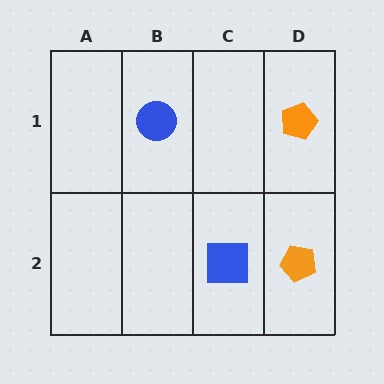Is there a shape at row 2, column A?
No, that cell is empty.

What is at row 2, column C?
A blue square.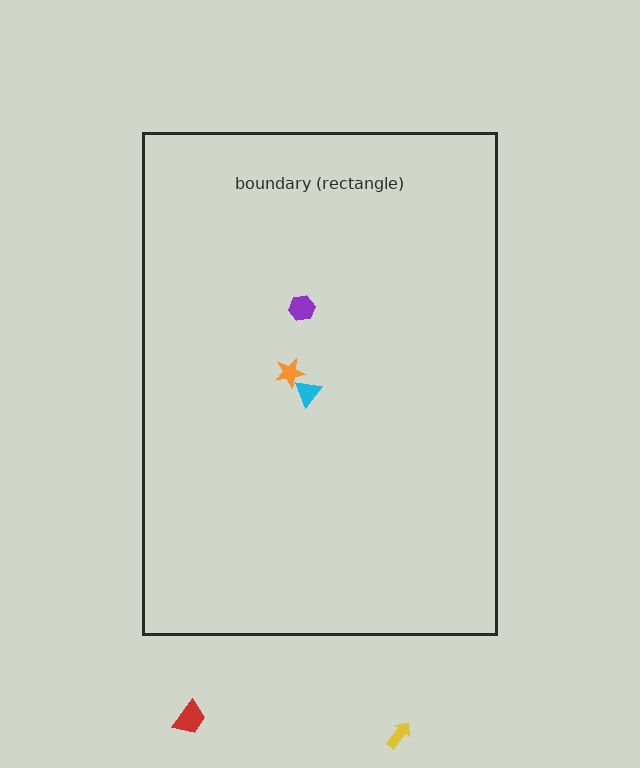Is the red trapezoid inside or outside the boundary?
Outside.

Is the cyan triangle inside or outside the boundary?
Inside.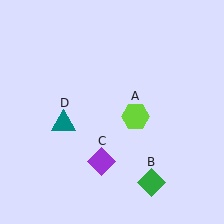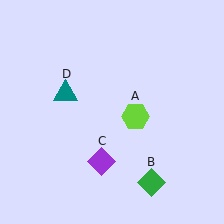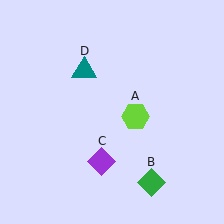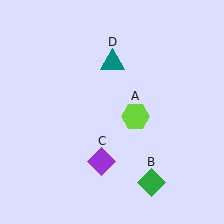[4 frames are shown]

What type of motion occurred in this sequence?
The teal triangle (object D) rotated clockwise around the center of the scene.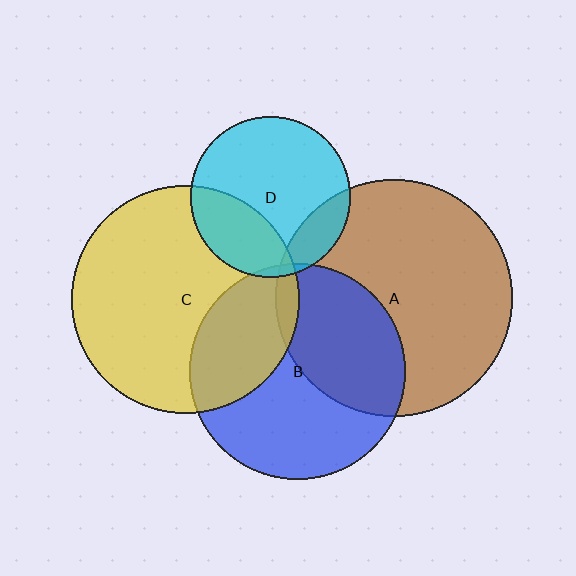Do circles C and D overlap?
Yes.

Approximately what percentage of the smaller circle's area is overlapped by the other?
Approximately 30%.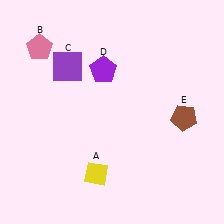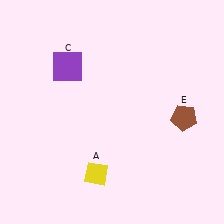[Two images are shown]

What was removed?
The pink pentagon (B), the purple pentagon (D) were removed in Image 2.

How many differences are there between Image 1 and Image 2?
There are 2 differences between the two images.